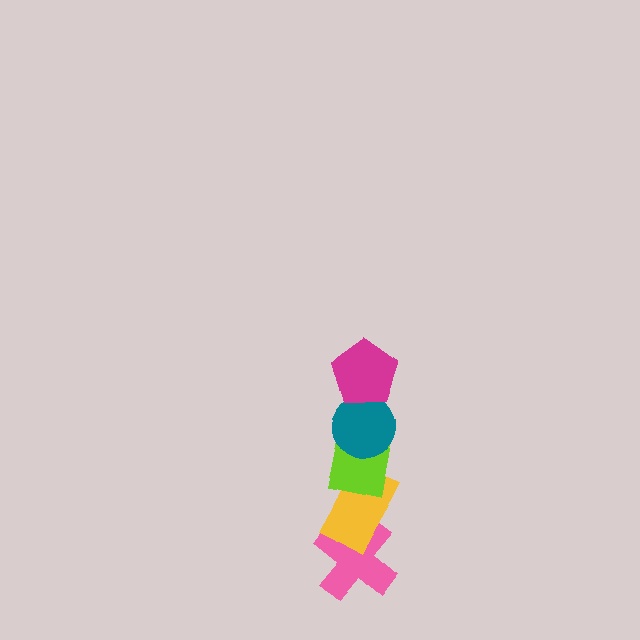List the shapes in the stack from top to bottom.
From top to bottom: the magenta pentagon, the teal circle, the lime square, the yellow rectangle, the pink cross.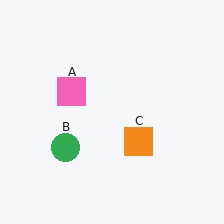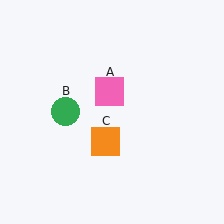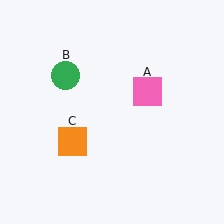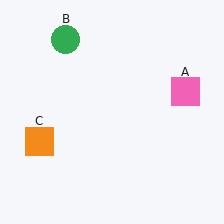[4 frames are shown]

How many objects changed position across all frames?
3 objects changed position: pink square (object A), green circle (object B), orange square (object C).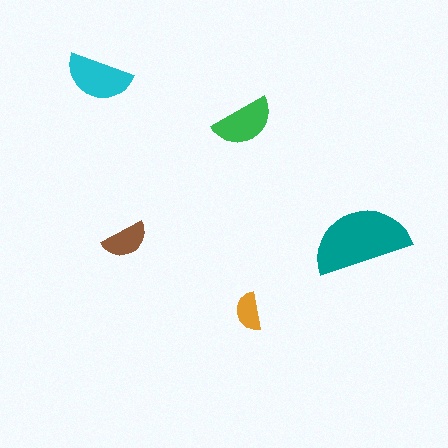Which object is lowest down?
The orange semicircle is bottommost.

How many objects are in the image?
There are 5 objects in the image.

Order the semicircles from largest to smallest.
the teal one, the cyan one, the green one, the brown one, the orange one.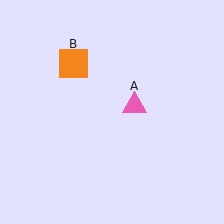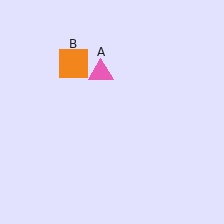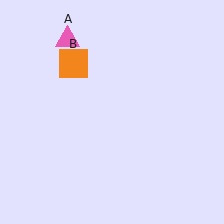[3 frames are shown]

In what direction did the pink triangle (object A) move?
The pink triangle (object A) moved up and to the left.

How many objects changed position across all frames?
1 object changed position: pink triangle (object A).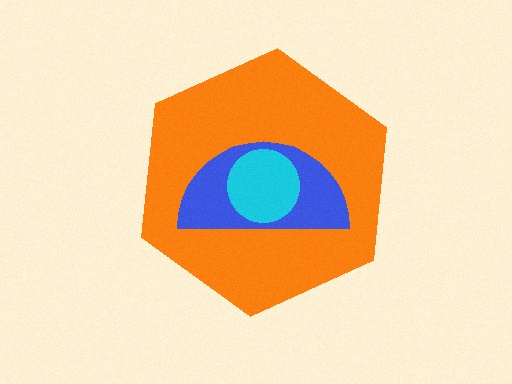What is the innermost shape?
The cyan circle.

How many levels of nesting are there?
3.